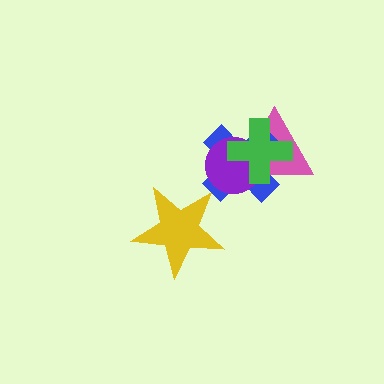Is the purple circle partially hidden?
Yes, it is partially covered by another shape.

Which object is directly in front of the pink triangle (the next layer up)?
The blue cross is directly in front of the pink triangle.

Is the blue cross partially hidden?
Yes, it is partially covered by another shape.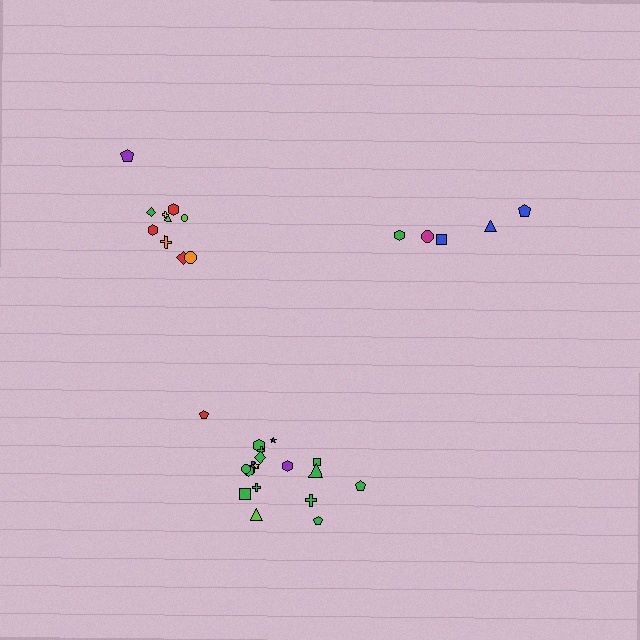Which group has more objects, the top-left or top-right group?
The top-left group.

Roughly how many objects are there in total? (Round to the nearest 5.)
Roughly 35 objects in total.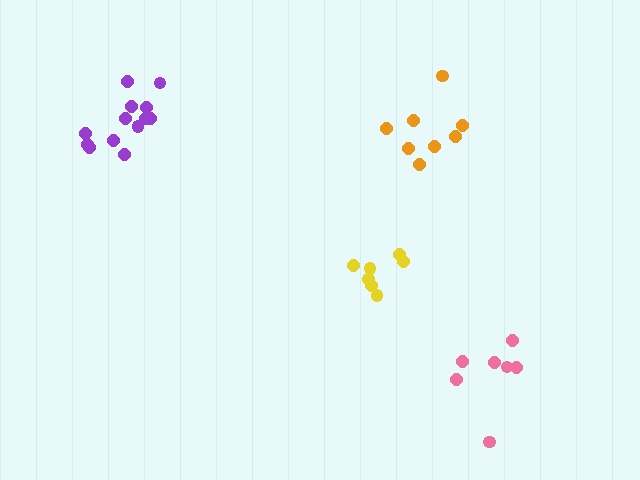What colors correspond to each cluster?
The clusters are colored: purple, pink, orange, yellow.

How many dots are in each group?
Group 1: 13 dots, Group 2: 7 dots, Group 3: 8 dots, Group 4: 7 dots (35 total).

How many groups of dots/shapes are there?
There are 4 groups.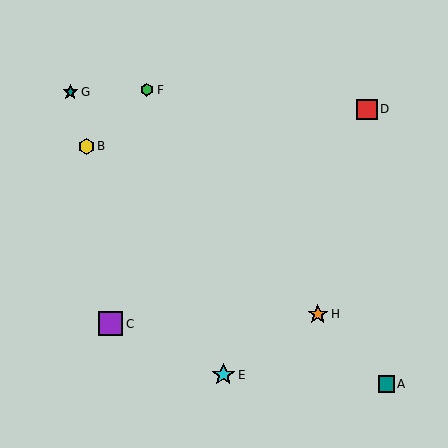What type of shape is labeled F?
Shape F is a green hexagon.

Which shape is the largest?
The purple square (labeled C) is the largest.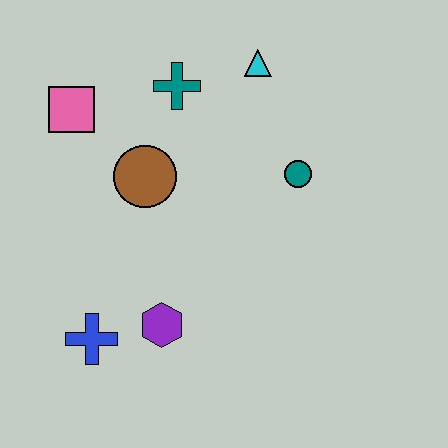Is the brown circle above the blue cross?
Yes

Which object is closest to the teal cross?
The cyan triangle is closest to the teal cross.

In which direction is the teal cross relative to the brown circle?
The teal cross is above the brown circle.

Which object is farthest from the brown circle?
The blue cross is farthest from the brown circle.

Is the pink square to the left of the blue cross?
Yes